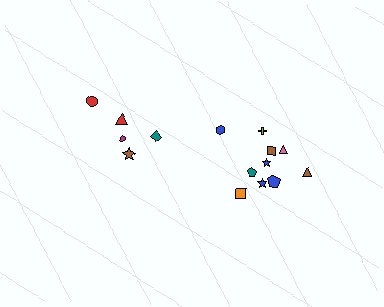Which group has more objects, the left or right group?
The right group.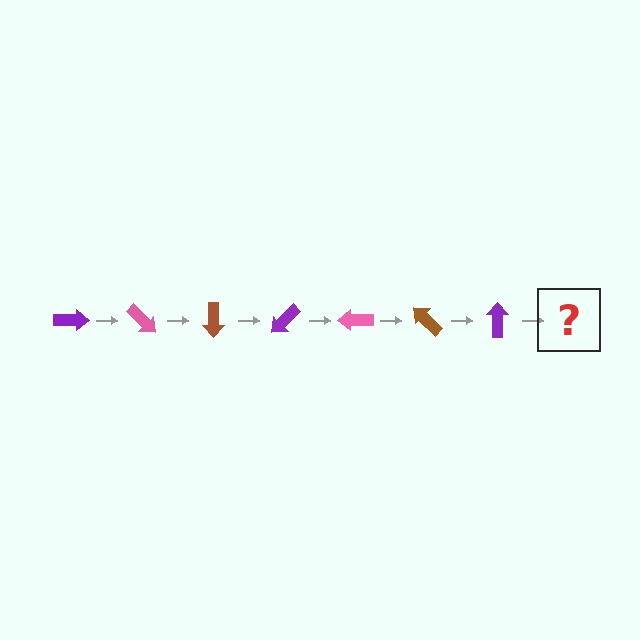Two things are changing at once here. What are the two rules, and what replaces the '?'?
The two rules are that it rotates 45 degrees each step and the color cycles through purple, pink, and brown. The '?' should be a pink arrow, rotated 315 degrees from the start.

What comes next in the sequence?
The next element should be a pink arrow, rotated 315 degrees from the start.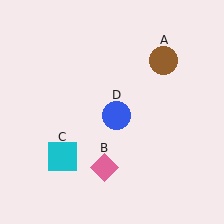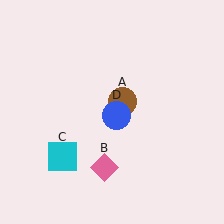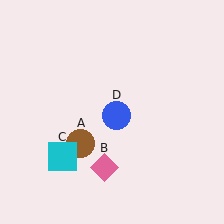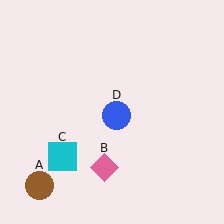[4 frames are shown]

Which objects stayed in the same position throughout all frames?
Pink diamond (object B) and cyan square (object C) and blue circle (object D) remained stationary.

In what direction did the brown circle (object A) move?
The brown circle (object A) moved down and to the left.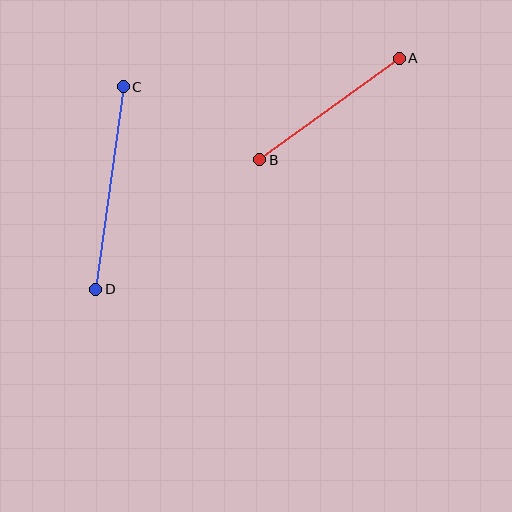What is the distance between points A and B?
The distance is approximately 172 pixels.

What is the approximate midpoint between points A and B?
The midpoint is at approximately (330, 109) pixels.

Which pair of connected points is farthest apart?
Points C and D are farthest apart.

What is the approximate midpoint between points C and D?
The midpoint is at approximately (110, 188) pixels.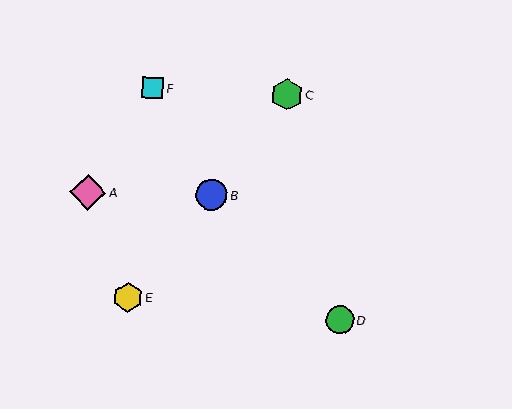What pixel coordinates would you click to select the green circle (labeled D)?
Click at (340, 320) to select the green circle D.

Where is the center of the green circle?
The center of the green circle is at (340, 320).